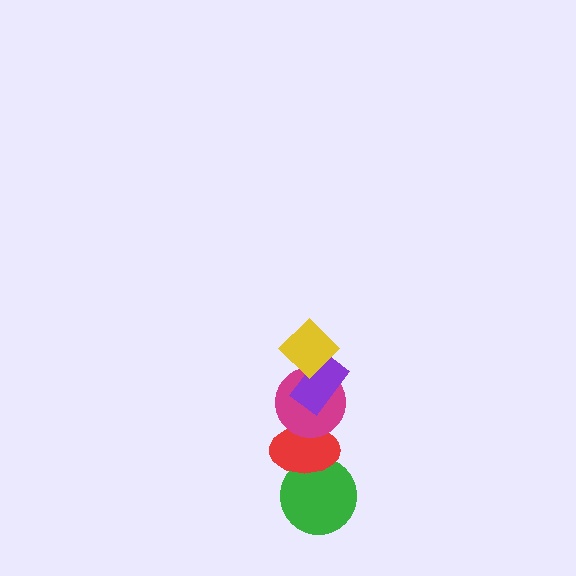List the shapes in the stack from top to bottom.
From top to bottom: the yellow diamond, the purple rectangle, the magenta circle, the red ellipse, the green circle.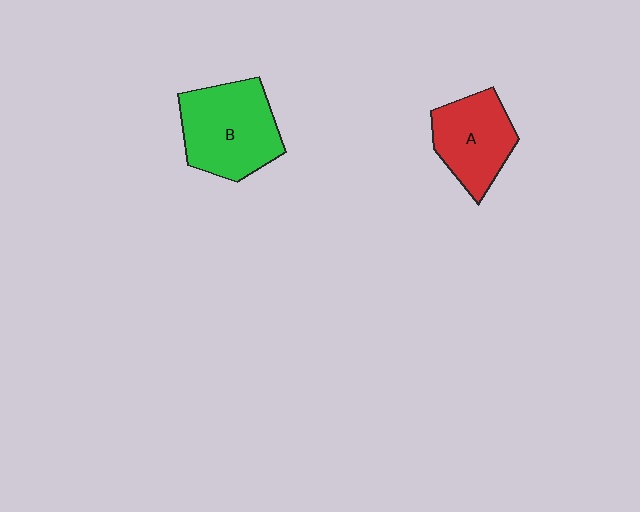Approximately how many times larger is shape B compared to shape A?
Approximately 1.3 times.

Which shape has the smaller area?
Shape A (red).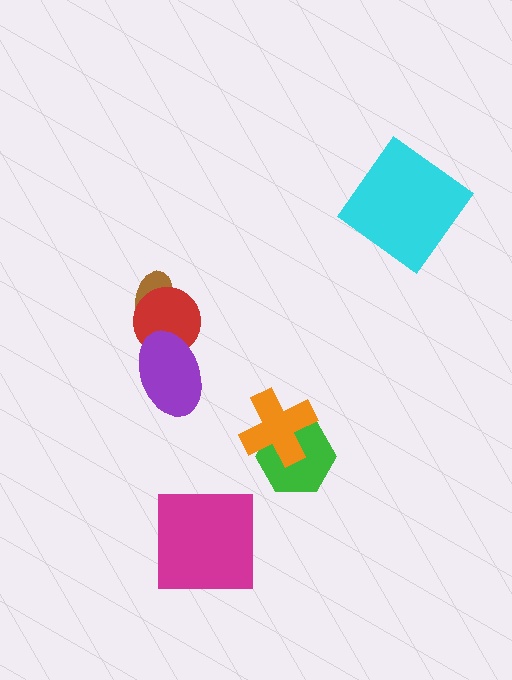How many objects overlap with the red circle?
2 objects overlap with the red circle.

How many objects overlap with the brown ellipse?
1 object overlaps with the brown ellipse.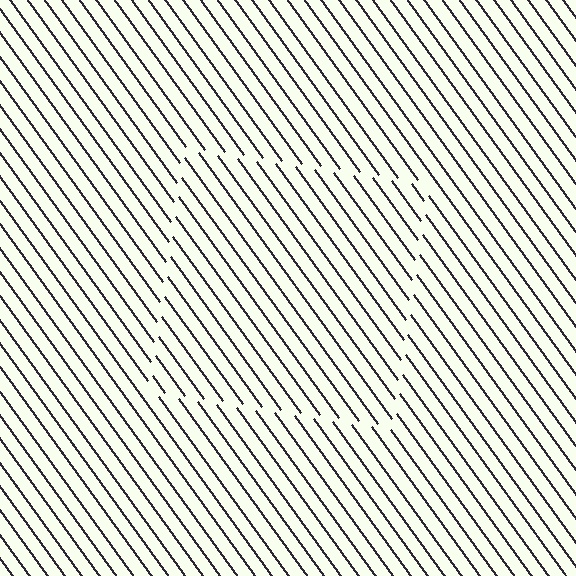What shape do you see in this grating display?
An illusory square. The interior of the shape contains the same grating, shifted by half a period — the contour is defined by the phase discontinuity where line-ends from the inner and outer gratings abut.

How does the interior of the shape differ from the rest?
The interior of the shape contains the same grating, shifted by half a period — the contour is defined by the phase discontinuity where line-ends from the inner and outer gratings abut.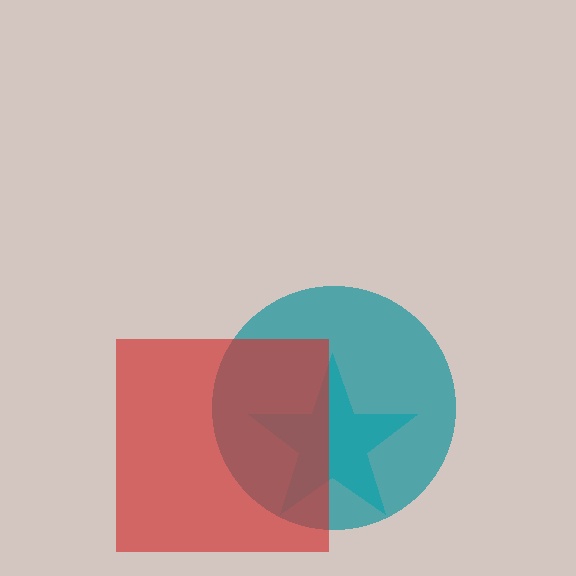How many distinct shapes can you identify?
There are 3 distinct shapes: a cyan star, a teal circle, a red square.